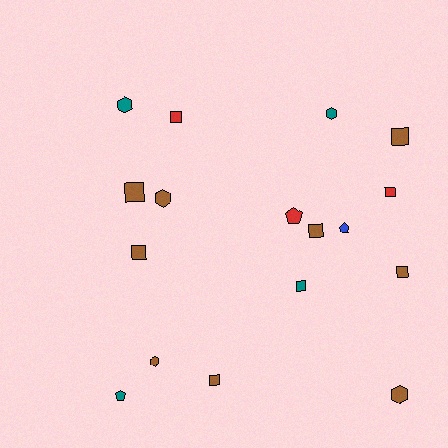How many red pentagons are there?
There is 1 red pentagon.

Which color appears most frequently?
Brown, with 9 objects.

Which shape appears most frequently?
Square, with 9 objects.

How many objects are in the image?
There are 17 objects.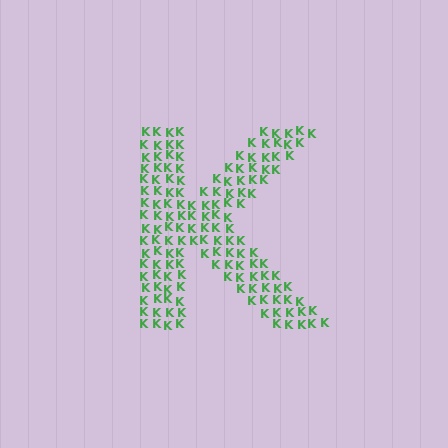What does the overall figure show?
The overall figure shows the letter K.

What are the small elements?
The small elements are letter K's.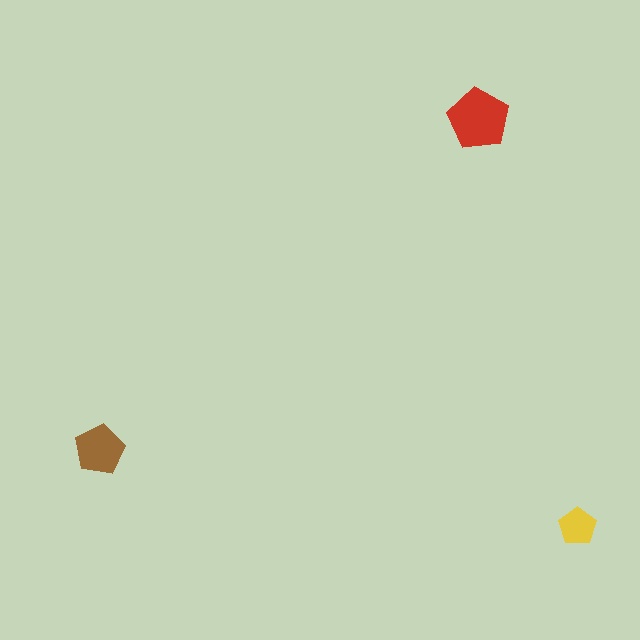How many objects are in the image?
There are 3 objects in the image.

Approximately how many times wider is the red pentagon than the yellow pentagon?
About 1.5 times wider.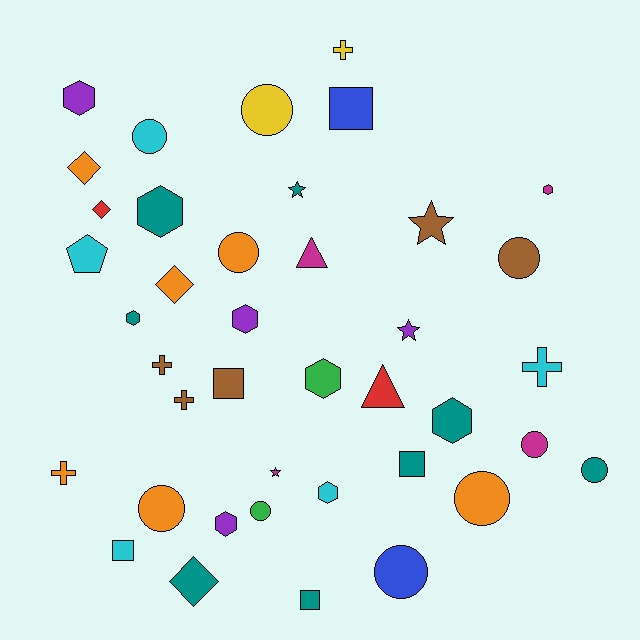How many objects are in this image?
There are 40 objects.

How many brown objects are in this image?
There are 5 brown objects.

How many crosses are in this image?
There are 5 crosses.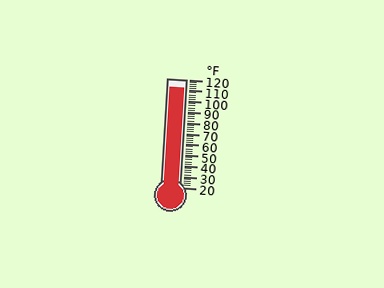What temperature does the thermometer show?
The thermometer shows approximately 112°F.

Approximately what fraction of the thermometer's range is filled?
The thermometer is filled to approximately 90% of its range.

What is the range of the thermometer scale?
The thermometer scale ranges from 20°F to 120°F.